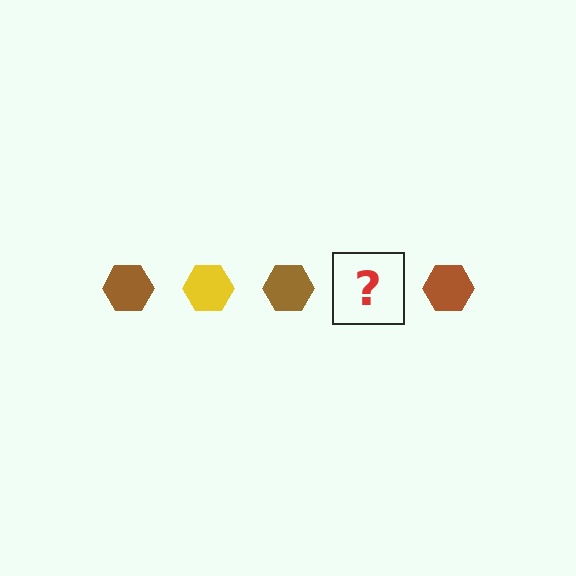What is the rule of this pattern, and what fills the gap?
The rule is that the pattern cycles through brown, yellow hexagons. The gap should be filled with a yellow hexagon.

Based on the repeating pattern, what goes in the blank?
The blank should be a yellow hexagon.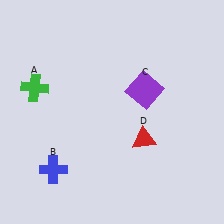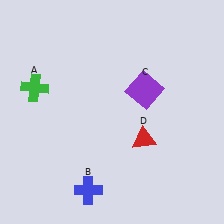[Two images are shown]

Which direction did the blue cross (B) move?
The blue cross (B) moved right.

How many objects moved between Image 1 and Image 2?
1 object moved between the two images.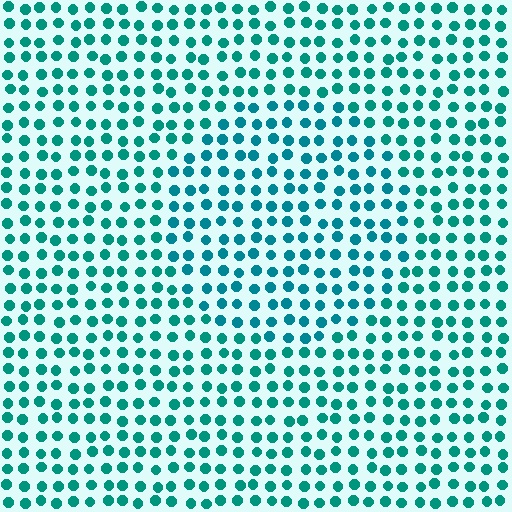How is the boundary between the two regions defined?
The boundary is defined purely by a slight shift in hue (about 15 degrees). Spacing, size, and orientation are identical on both sides.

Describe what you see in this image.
The image is filled with small teal elements in a uniform arrangement. A circle-shaped region is visible where the elements are tinted to a slightly different hue, forming a subtle color boundary.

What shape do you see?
I see a circle.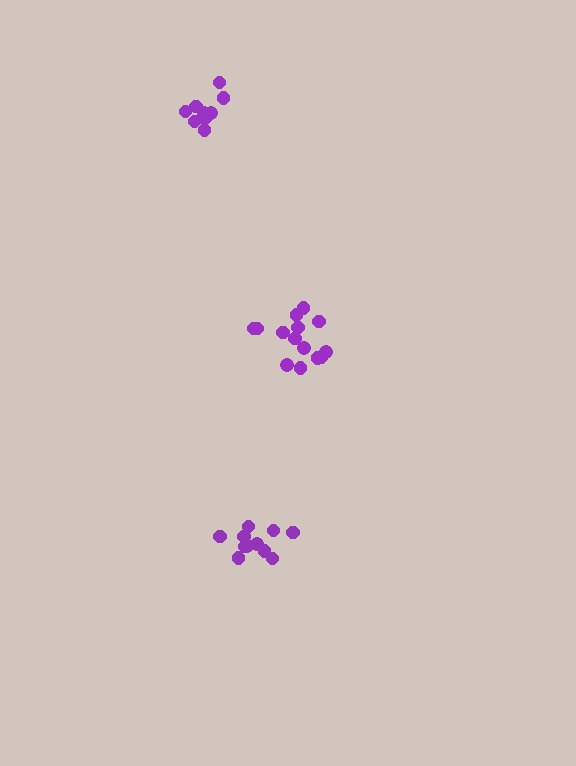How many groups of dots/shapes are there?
There are 3 groups.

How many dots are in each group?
Group 1: 9 dots, Group 2: 14 dots, Group 3: 11 dots (34 total).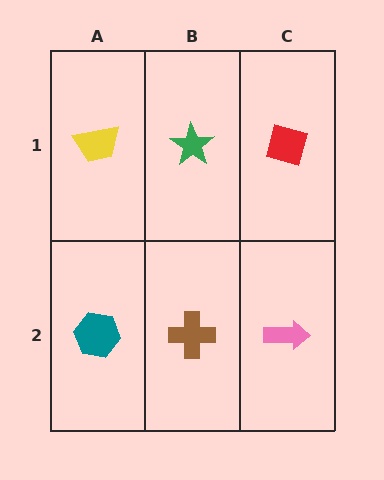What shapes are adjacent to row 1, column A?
A teal hexagon (row 2, column A), a green star (row 1, column B).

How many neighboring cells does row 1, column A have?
2.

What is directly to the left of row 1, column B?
A yellow trapezoid.